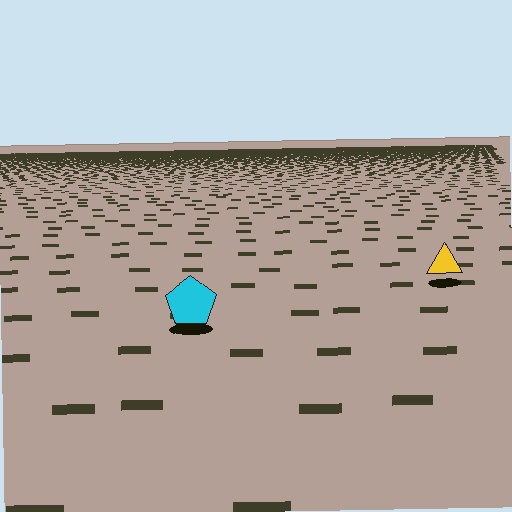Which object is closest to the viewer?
The cyan pentagon is closest. The texture marks near it are larger and more spread out.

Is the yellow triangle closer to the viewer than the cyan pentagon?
No. The cyan pentagon is closer — you can tell from the texture gradient: the ground texture is coarser near it.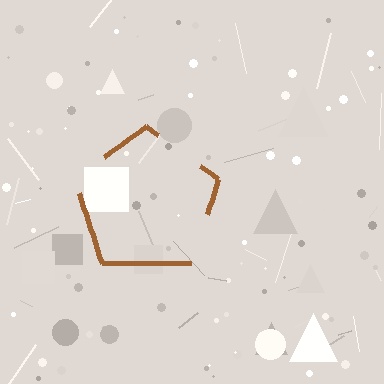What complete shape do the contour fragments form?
The contour fragments form a pentagon.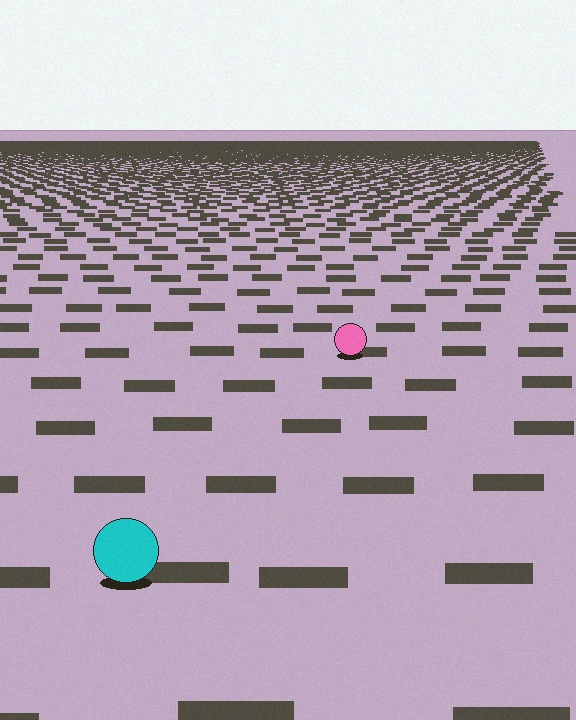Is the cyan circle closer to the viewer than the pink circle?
Yes. The cyan circle is closer — you can tell from the texture gradient: the ground texture is coarser near it.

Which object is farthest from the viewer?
The pink circle is farthest from the viewer. It appears smaller and the ground texture around it is denser.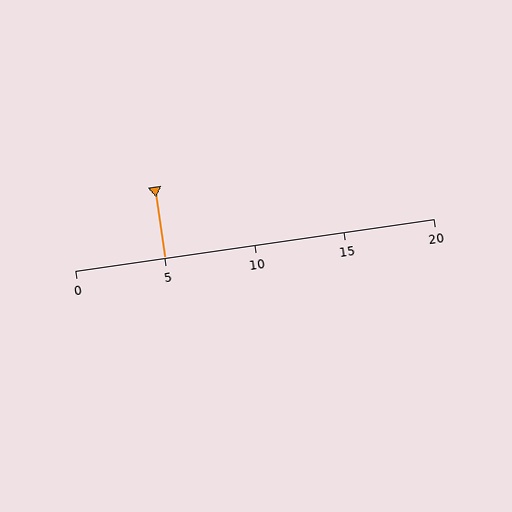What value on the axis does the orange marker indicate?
The marker indicates approximately 5.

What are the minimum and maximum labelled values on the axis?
The axis runs from 0 to 20.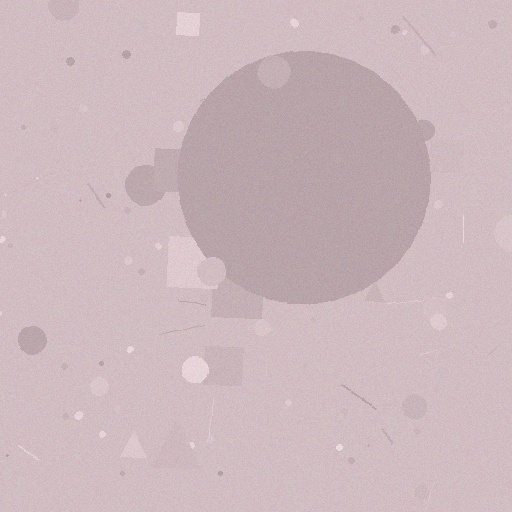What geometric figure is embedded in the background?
A circle is embedded in the background.